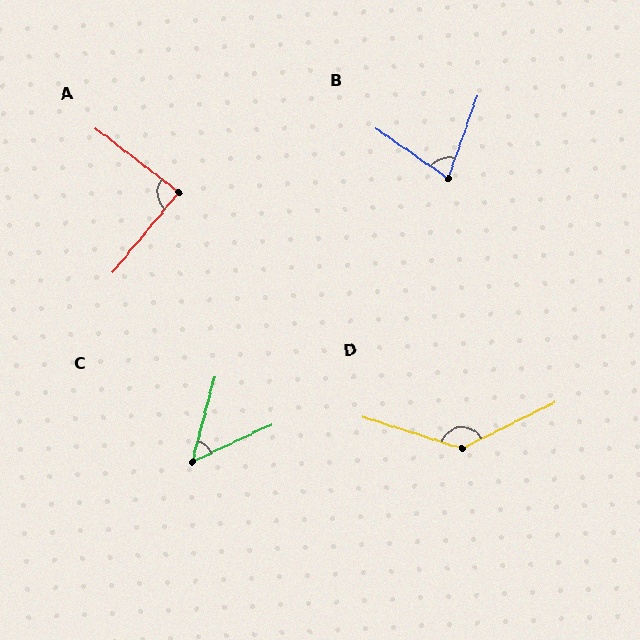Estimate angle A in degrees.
Approximately 88 degrees.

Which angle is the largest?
D, at approximately 136 degrees.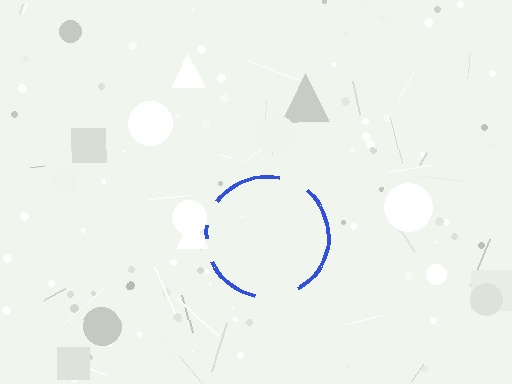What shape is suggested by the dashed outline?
The dashed outline suggests a circle.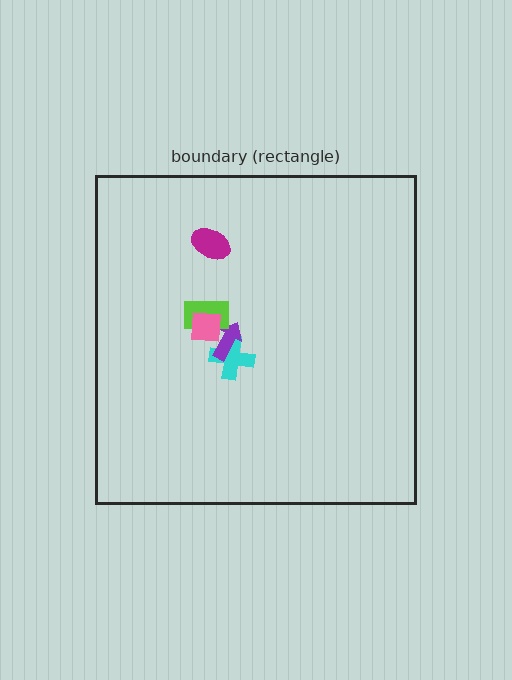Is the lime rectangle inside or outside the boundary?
Inside.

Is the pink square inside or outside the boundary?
Inside.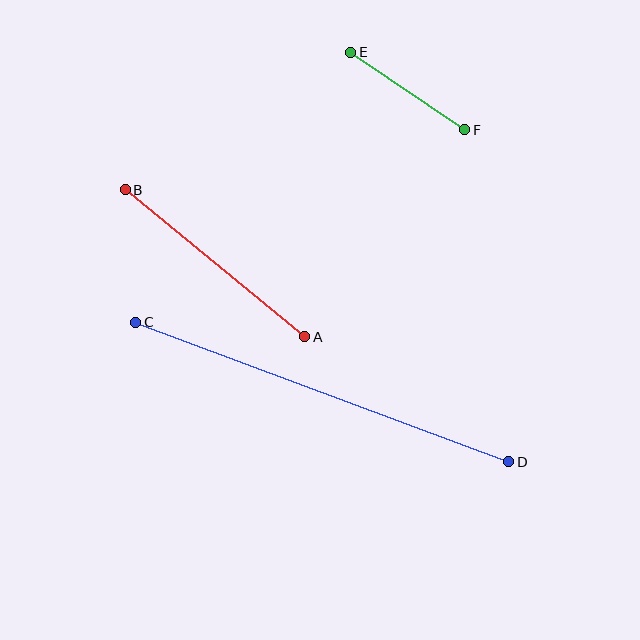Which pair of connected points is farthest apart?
Points C and D are farthest apart.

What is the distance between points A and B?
The distance is approximately 232 pixels.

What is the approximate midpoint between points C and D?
The midpoint is at approximately (322, 392) pixels.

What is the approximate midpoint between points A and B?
The midpoint is at approximately (215, 263) pixels.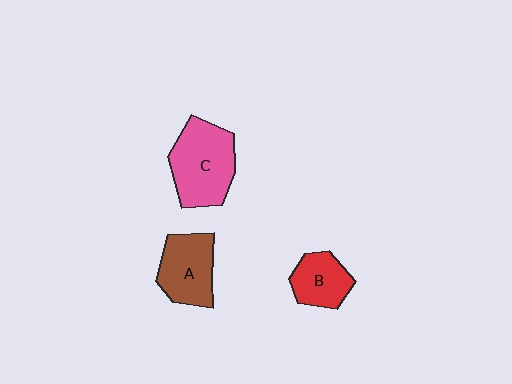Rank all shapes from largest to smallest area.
From largest to smallest: C (pink), A (brown), B (red).